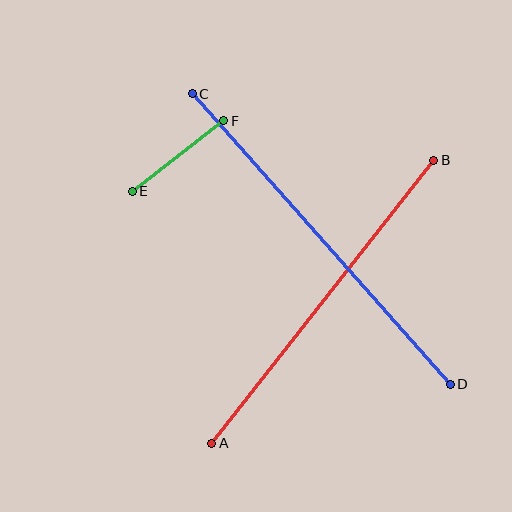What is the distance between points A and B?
The distance is approximately 360 pixels.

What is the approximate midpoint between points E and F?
The midpoint is at approximately (178, 156) pixels.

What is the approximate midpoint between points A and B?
The midpoint is at approximately (323, 302) pixels.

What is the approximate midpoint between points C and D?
The midpoint is at approximately (321, 239) pixels.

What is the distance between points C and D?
The distance is approximately 388 pixels.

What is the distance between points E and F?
The distance is approximately 115 pixels.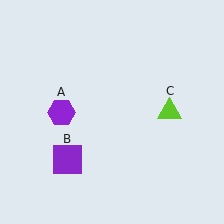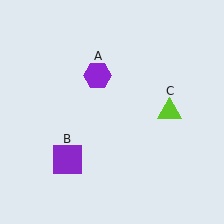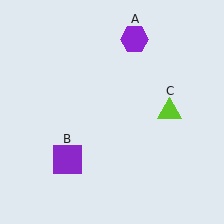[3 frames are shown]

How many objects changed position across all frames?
1 object changed position: purple hexagon (object A).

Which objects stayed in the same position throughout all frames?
Purple square (object B) and lime triangle (object C) remained stationary.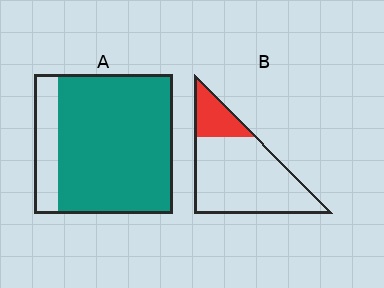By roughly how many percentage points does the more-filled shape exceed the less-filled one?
By roughly 60 percentage points (A over B).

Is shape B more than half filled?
No.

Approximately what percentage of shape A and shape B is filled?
A is approximately 85% and B is approximately 20%.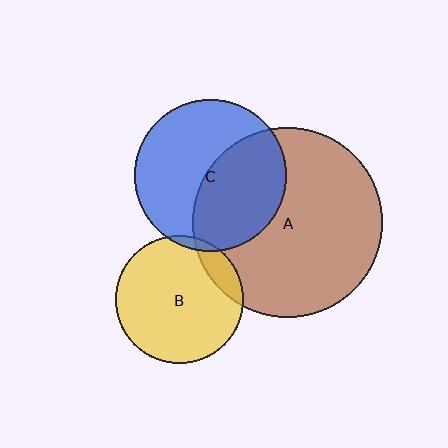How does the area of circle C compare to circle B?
Approximately 1.4 times.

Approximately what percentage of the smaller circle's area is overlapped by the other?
Approximately 5%.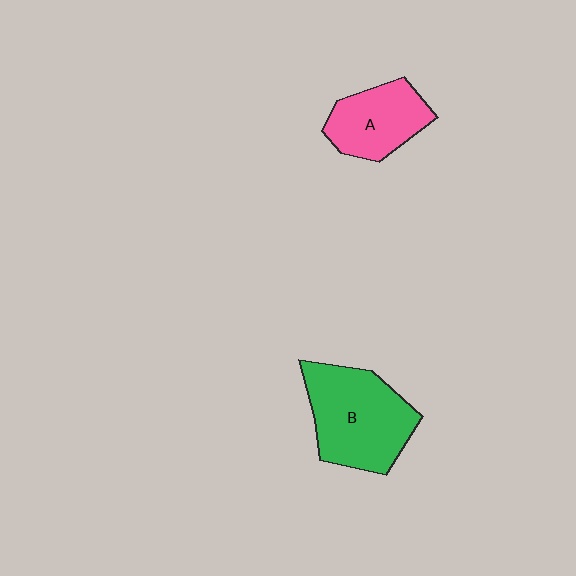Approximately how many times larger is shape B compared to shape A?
Approximately 1.5 times.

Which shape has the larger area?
Shape B (green).